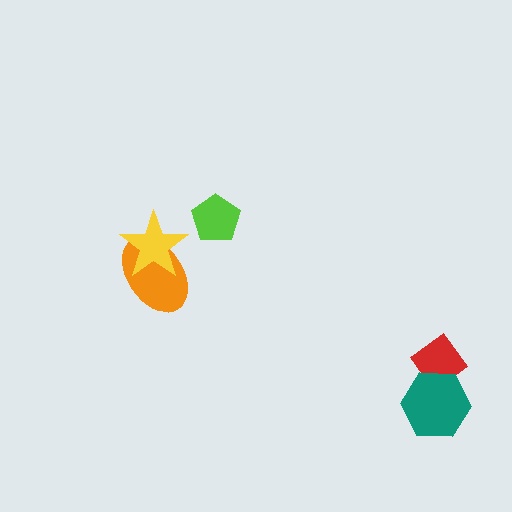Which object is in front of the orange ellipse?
The yellow star is in front of the orange ellipse.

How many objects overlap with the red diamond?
1 object overlaps with the red diamond.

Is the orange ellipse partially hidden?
Yes, it is partially covered by another shape.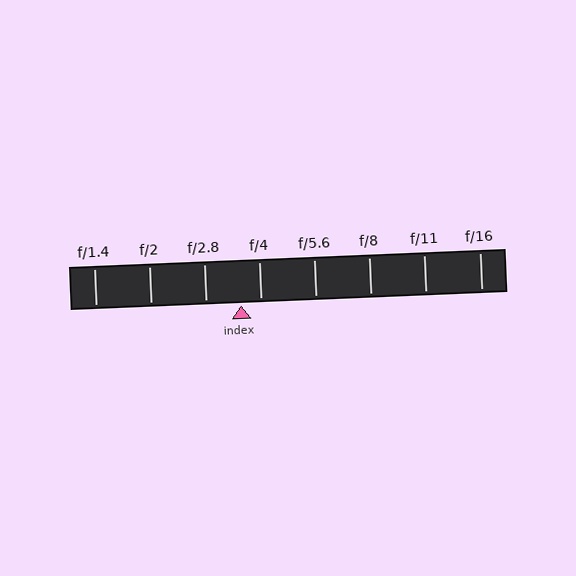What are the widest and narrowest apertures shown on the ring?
The widest aperture shown is f/1.4 and the narrowest is f/16.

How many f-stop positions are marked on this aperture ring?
There are 8 f-stop positions marked.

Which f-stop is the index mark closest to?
The index mark is closest to f/4.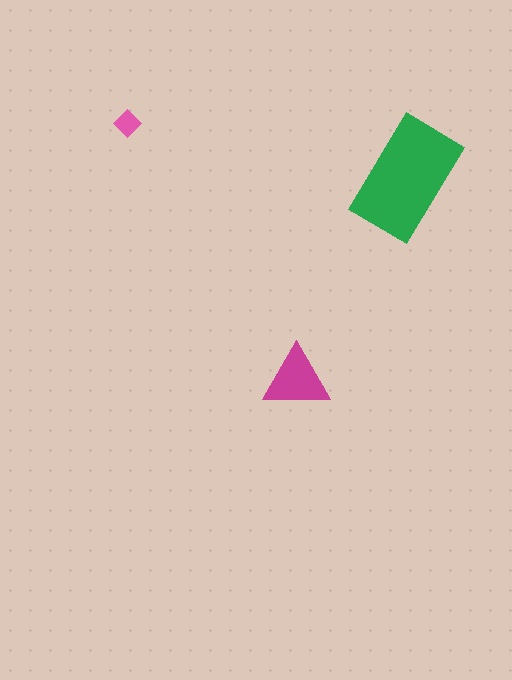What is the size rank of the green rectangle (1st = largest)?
1st.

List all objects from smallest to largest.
The pink diamond, the magenta triangle, the green rectangle.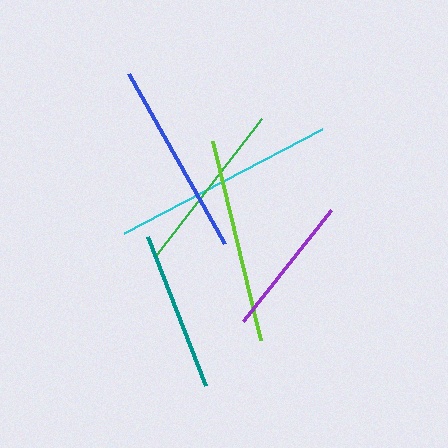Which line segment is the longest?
The cyan line is the longest at approximately 224 pixels.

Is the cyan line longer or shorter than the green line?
The cyan line is longer than the green line.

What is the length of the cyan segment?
The cyan segment is approximately 224 pixels long.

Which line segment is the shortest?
The purple line is the shortest at approximately 142 pixels.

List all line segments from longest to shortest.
From longest to shortest: cyan, lime, blue, green, teal, purple.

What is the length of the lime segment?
The lime segment is approximately 204 pixels long.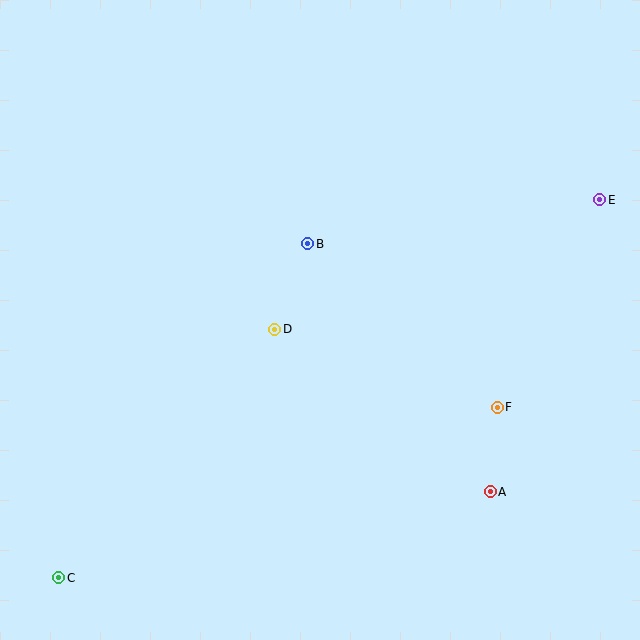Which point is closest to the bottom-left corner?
Point C is closest to the bottom-left corner.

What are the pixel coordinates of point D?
Point D is at (275, 329).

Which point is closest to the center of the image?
Point D at (275, 329) is closest to the center.